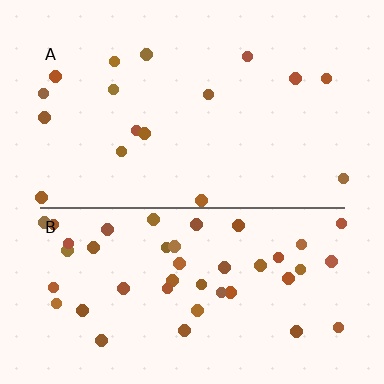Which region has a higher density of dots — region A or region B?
B (the bottom).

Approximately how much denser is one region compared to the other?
Approximately 2.6× — region B over region A.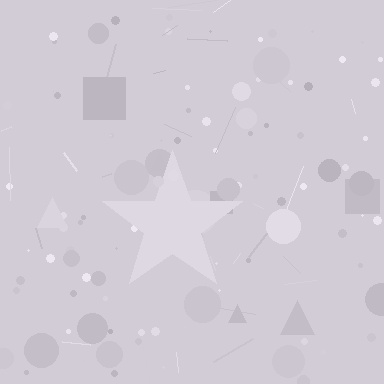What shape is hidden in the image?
A star is hidden in the image.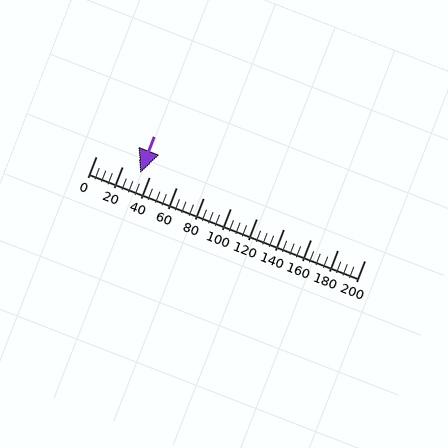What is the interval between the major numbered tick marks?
The major tick marks are spaced 20 units apart.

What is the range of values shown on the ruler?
The ruler shows values from 0 to 200.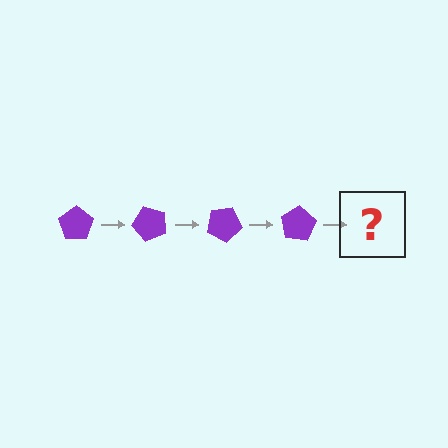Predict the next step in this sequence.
The next step is a purple pentagon rotated 200 degrees.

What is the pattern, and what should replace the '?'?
The pattern is that the pentagon rotates 50 degrees each step. The '?' should be a purple pentagon rotated 200 degrees.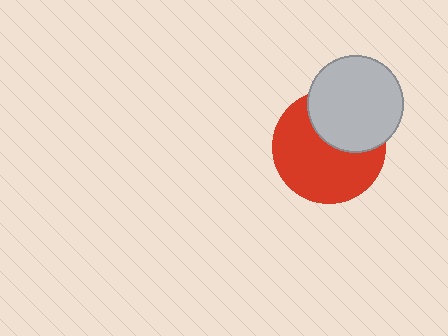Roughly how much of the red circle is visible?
About half of it is visible (roughly 64%).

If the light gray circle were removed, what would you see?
You would see the complete red circle.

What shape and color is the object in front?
The object in front is a light gray circle.